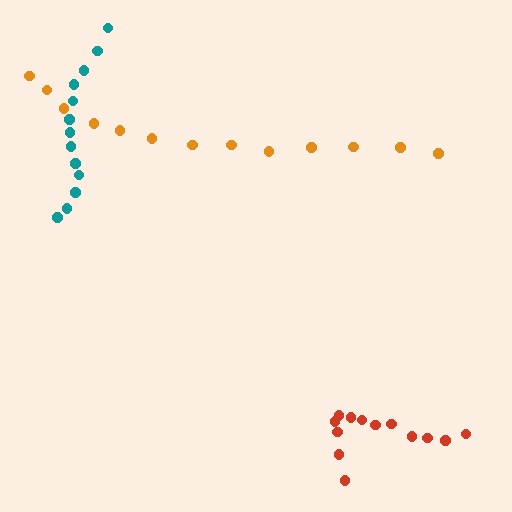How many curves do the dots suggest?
There are 3 distinct paths.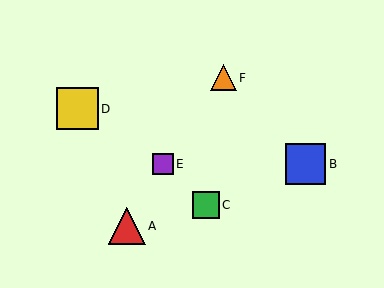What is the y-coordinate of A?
Object A is at y≈226.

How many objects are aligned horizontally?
2 objects (B, E) are aligned horizontally.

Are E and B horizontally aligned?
Yes, both are at y≈164.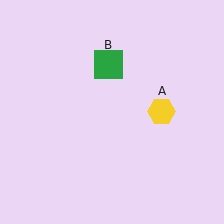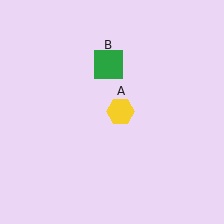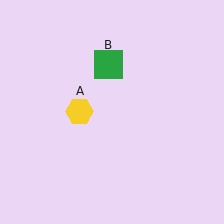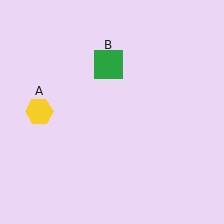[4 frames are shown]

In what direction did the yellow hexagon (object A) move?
The yellow hexagon (object A) moved left.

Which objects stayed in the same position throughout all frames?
Green square (object B) remained stationary.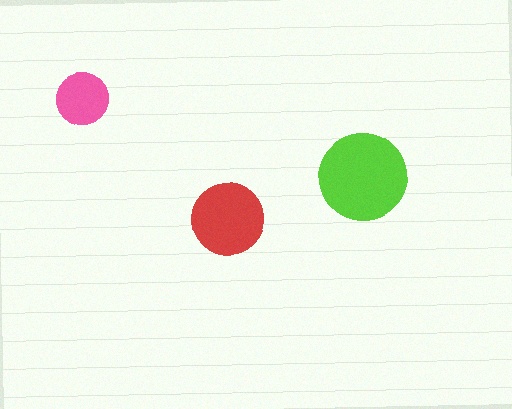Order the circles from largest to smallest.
the lime one, the red one, the pink one.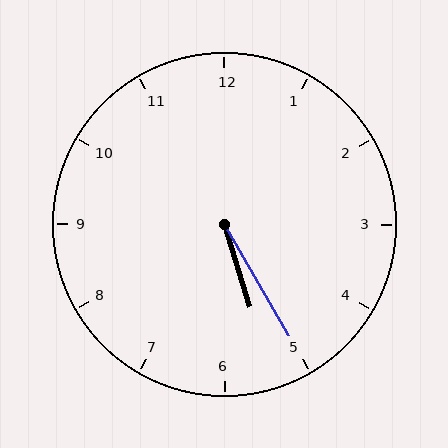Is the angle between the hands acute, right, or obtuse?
It is acute.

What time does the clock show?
5:25.